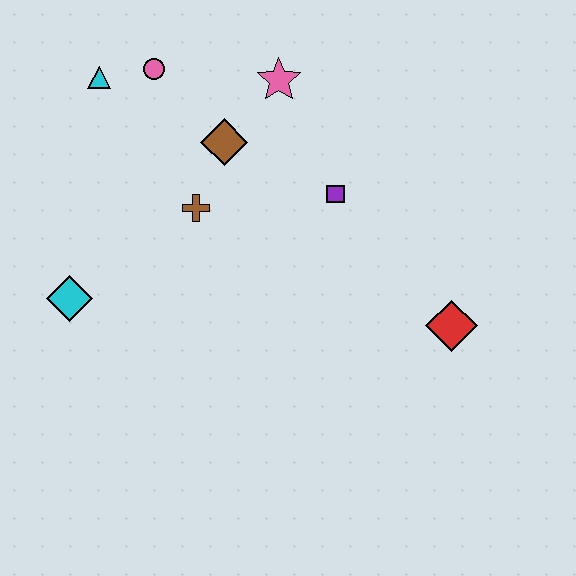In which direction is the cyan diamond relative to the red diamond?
The cyan diamond is to the left of the red diamond.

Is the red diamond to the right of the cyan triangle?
Yes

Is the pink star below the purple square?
No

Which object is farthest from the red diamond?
The cyan triangle is farthest from the red diamond.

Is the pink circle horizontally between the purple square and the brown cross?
No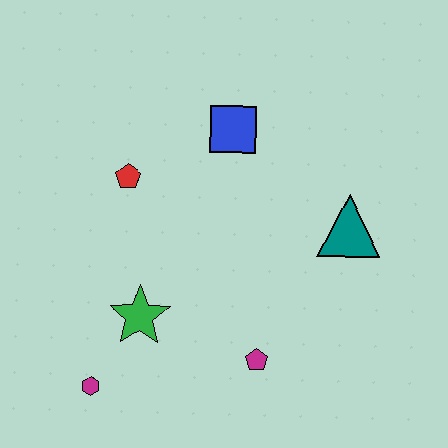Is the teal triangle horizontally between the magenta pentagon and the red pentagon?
No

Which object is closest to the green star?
The magenta hexagon is closest to the green star.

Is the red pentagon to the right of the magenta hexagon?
Yes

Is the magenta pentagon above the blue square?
No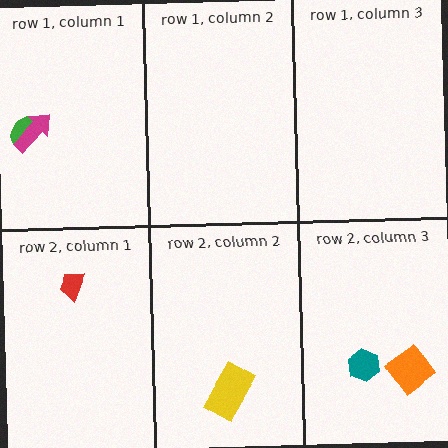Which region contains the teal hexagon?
The row 2, column 3 region.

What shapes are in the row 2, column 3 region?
The orange diamond, the teal hexagon.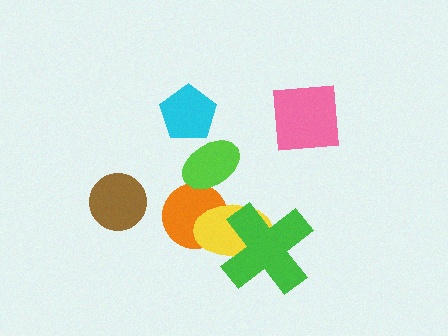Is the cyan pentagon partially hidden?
No, no other shape covers it.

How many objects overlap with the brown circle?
0 objects overlap with the brown circle.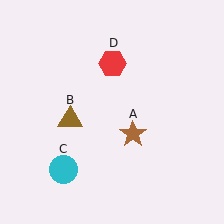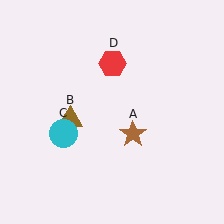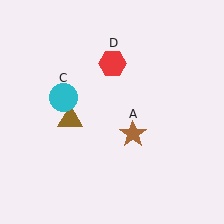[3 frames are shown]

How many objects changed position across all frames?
1 object changed position: cyan circle (object C).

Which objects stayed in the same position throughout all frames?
Brown star (object A) and brown triangle (object B) and red hexagon (object D) remained stationary.